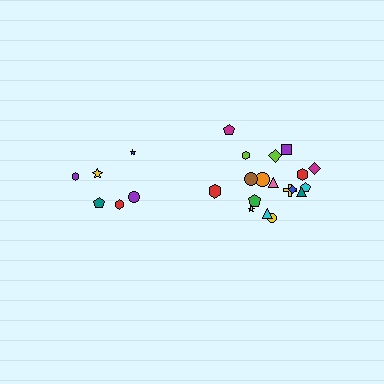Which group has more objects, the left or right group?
The right group.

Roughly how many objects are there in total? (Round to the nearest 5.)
Roughly 25 objects in total.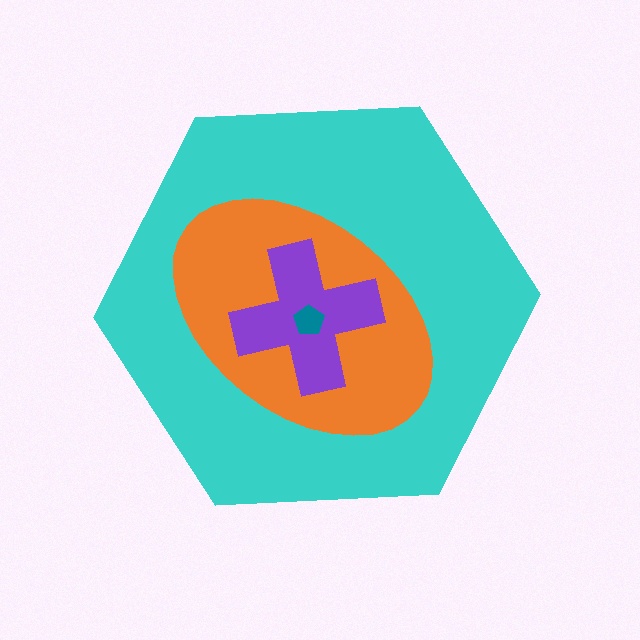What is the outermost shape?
The cyan hexagon.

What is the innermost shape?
The teal pentagon.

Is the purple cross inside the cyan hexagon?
Yes.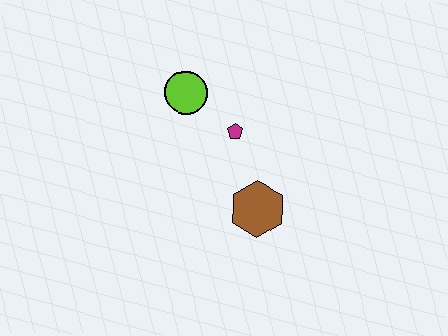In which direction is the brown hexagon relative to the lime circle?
The brown hexagon is below the lime circle.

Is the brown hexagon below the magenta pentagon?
Yes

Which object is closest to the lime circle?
The magenta pentagon is closest to the lime circle.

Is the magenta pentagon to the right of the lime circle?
Yes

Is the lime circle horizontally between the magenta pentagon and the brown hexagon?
No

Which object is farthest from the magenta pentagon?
The brown hexagon is farthest from the magenta pentagon.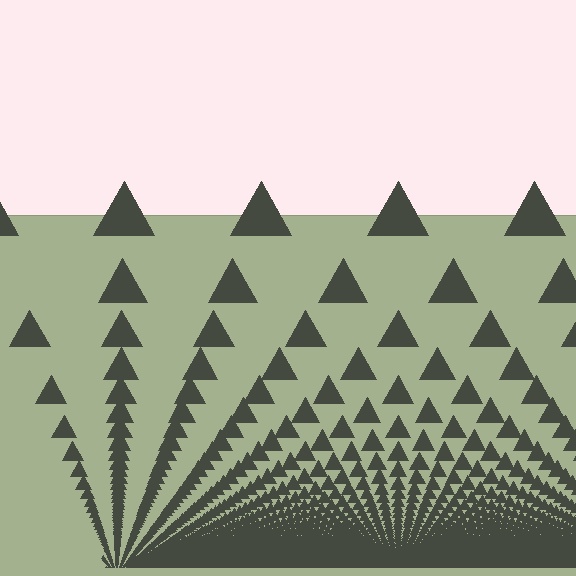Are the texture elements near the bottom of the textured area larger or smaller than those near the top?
Smaller. The gradient is inverted — elements near the bottom are smaller and denser.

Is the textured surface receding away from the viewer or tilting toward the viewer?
The surface appears to tilt toward the viewer. Texture elements get larger and sparser toward the top.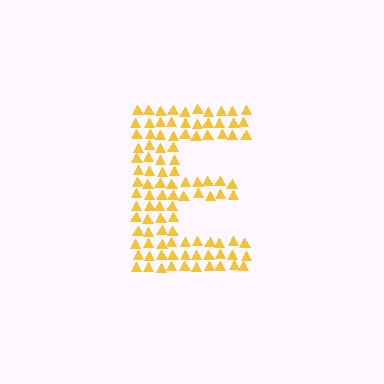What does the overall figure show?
The overall figure shows the letter E.